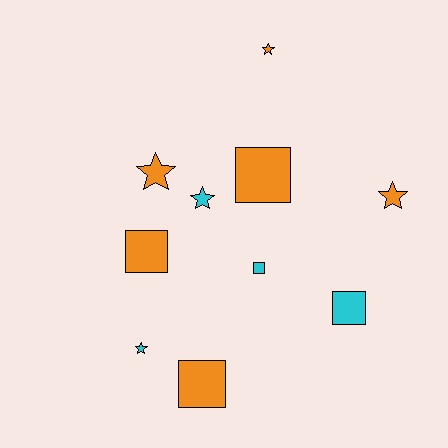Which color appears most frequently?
Orange, with 6 objects.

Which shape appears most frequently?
Star, with 5 objects.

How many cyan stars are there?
There are 2 cyan stars.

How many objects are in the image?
There are 10 objects.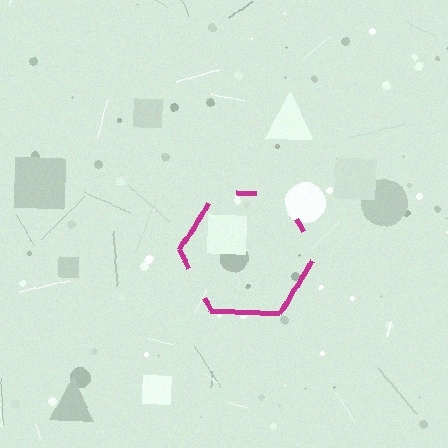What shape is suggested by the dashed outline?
The dashed outline suggests a hexagon.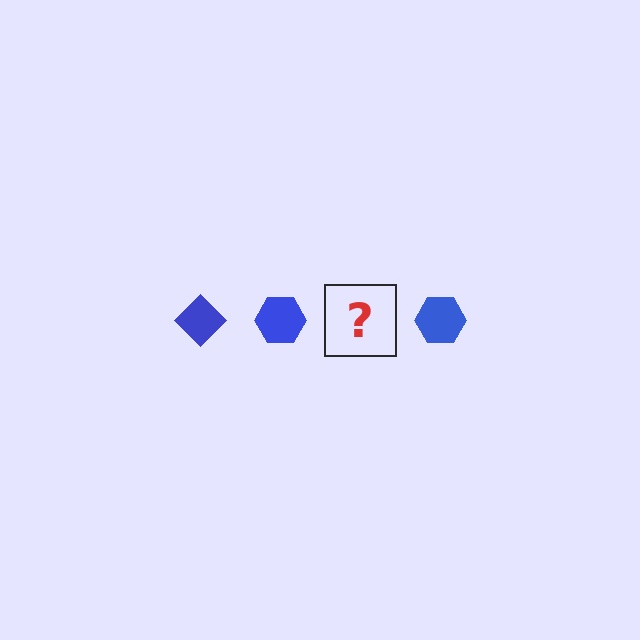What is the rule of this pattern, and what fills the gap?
The rule is that the pattern cycles through diamond, hexagon shapes in blue. The gap should be filled with a blue diamond.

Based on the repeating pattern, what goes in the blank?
The blank should be a blue diamond.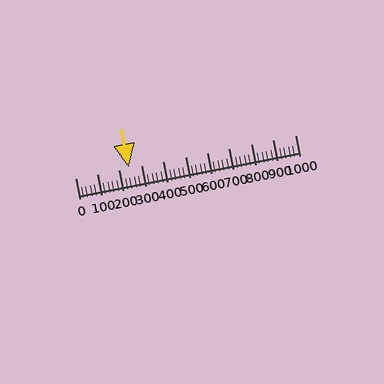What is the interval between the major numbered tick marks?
The major tick marks are spaced 100 units apart.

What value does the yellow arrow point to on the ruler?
The yellow arrow points to approximately 245.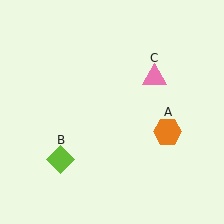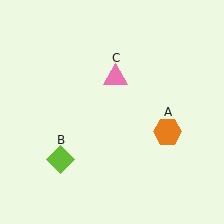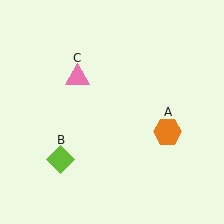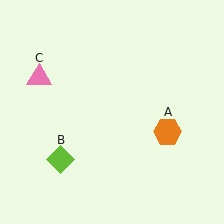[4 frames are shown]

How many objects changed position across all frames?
1 object changed position: pink triangle (object C).